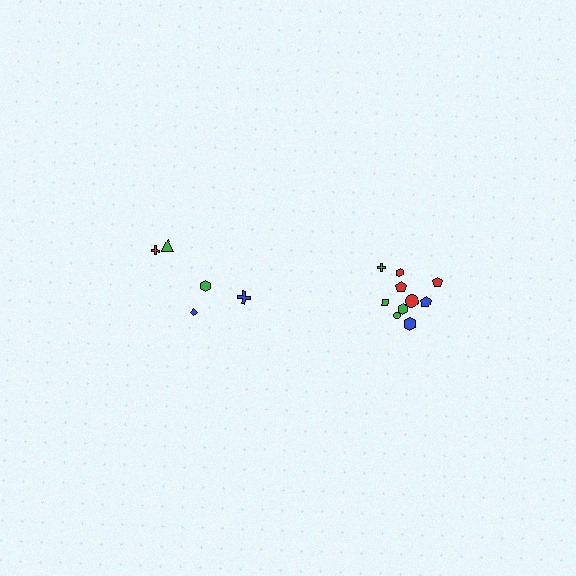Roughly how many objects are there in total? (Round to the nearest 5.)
Roughly 15 objects in total.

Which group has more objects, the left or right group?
The right group.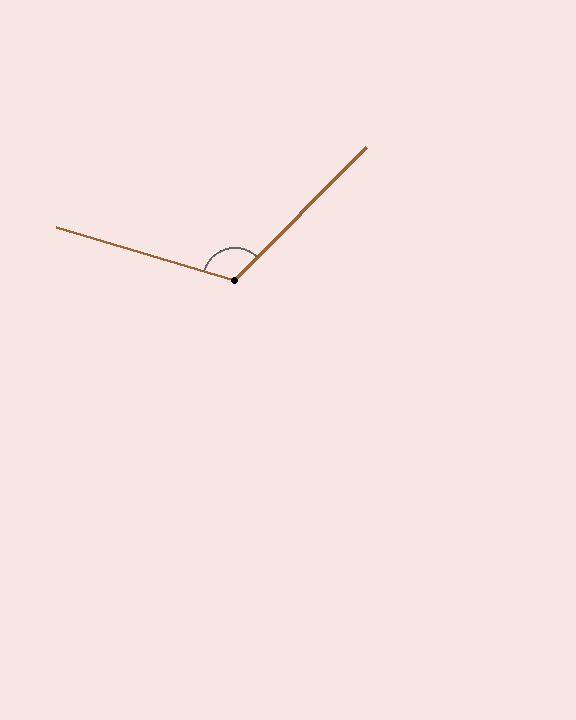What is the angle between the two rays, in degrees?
Approximately 118 degrees.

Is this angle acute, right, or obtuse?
It is obtuse.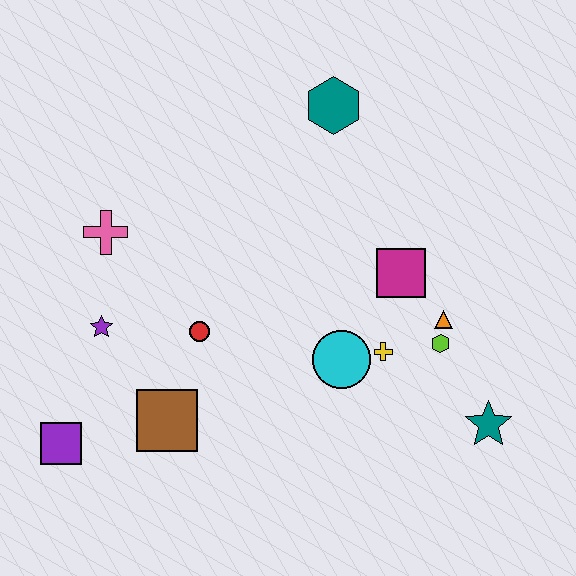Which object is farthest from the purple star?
The teal star is farthest from the purple star.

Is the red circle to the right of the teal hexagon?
No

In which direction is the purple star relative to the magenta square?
The purple star is to the left of the magenta square.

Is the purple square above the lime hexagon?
No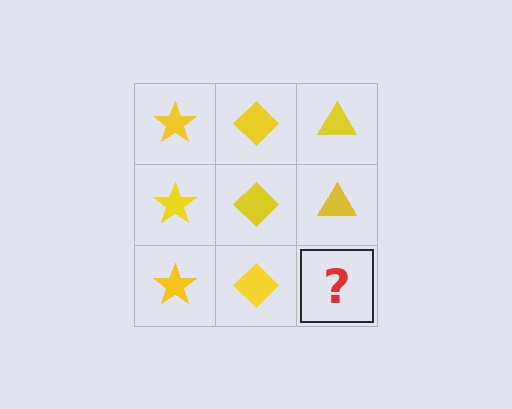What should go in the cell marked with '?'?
The missing cell should contain a yellow triangle.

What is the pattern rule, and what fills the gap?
The rule is that each column has a consistent shape. The gap should be filled with a yellow triangle.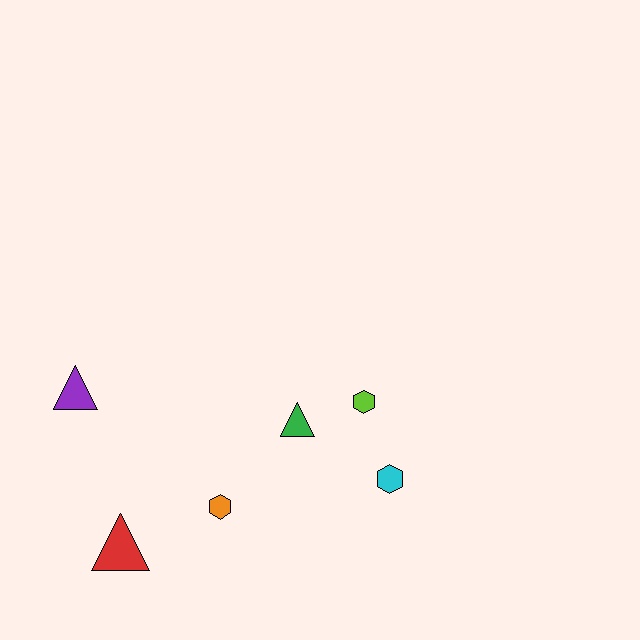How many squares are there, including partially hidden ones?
There are no squares.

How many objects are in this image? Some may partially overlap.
There are 6 objects.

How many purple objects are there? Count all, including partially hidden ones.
There is 1 purple object.